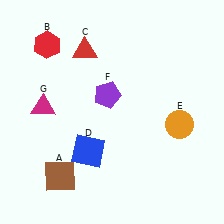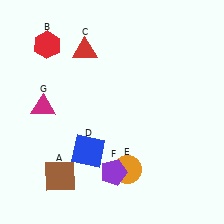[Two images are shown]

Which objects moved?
The objects that moved are: the orange circle (E), the purple pentagon (F).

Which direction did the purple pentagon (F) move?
The purple pentagon (F) moved down.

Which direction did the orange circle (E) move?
The orange circle (E) moved left.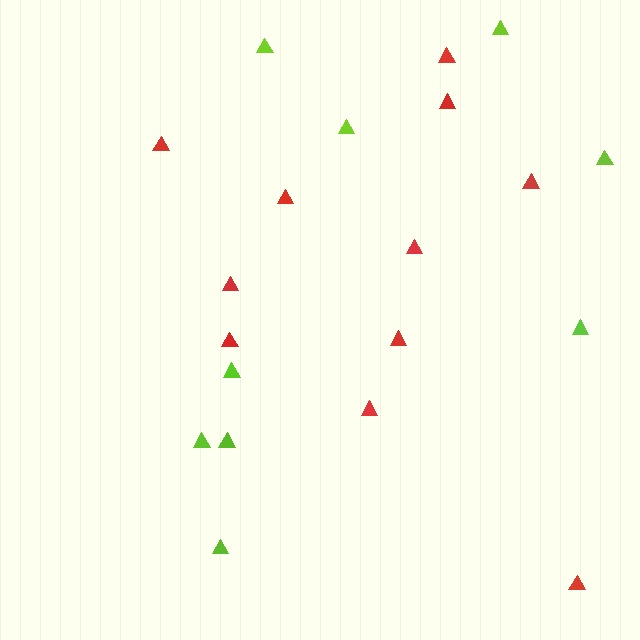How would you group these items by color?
There are 2 groups: one group of red triangles (11) and one group of lime triangles (9).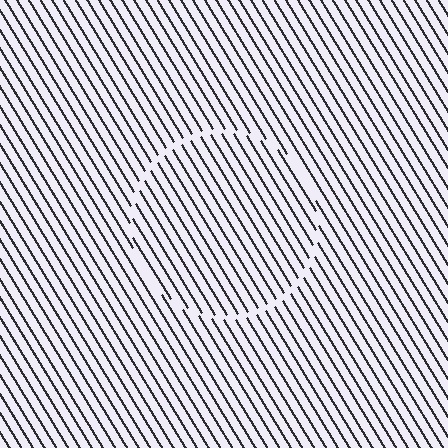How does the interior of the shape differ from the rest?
The interior of the shape contains the same grating, shifted by half a period — the contour is defined by the phase discontinuity where line-ends from the inner and outer gratings abut.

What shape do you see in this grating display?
An illusory circle. The interior of the shape contains the same grating, shifted by half a period — the contour is defined by the phase discontinuity where line-ends from the inner and outer gratings abut.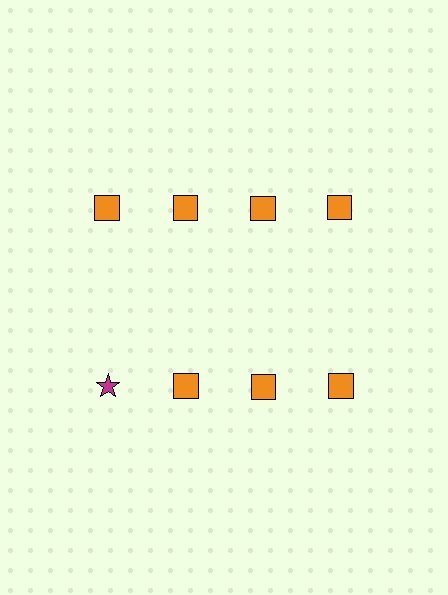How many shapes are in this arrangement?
There are 8 shapes arranged in a grid pattern.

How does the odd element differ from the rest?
It differs in both color (magenta instead of orange) and shape (star instead of square).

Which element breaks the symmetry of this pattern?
The magenta star in the second row, leftmost column breaks the symmetry. All other shapes are orange squares.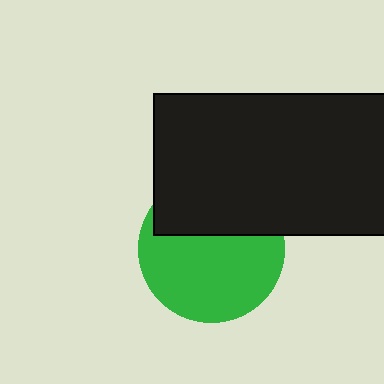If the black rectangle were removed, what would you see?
You would see the complete green circle.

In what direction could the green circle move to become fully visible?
The green circle could move down. That would shift it out from behind the black rectangle entirely.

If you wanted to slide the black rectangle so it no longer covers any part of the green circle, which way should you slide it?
Slide it up — that is the most direct way to separate the two shapes.